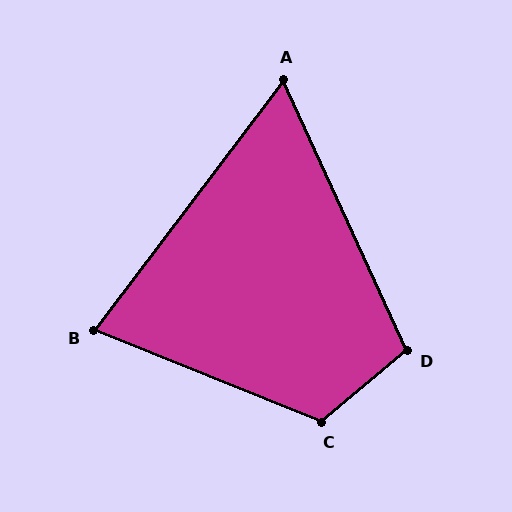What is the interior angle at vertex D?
Approximately 105 degrees (obtuse).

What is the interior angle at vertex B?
Approximately 75 degrees (acute).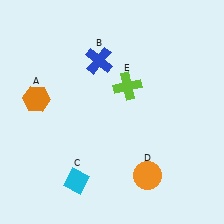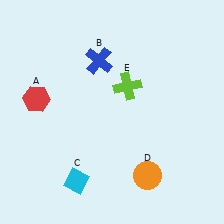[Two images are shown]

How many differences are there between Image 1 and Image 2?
There is 1 difference between the two images.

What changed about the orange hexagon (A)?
In Image 1, A is orange. In Image 2, it changed to red.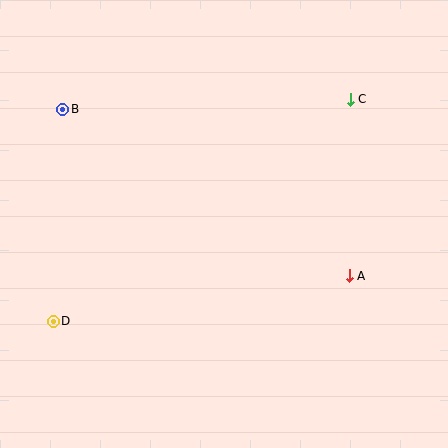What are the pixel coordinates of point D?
Point D is at (53, 321).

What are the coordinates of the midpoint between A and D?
The midpoint between A and D is at (201, 298).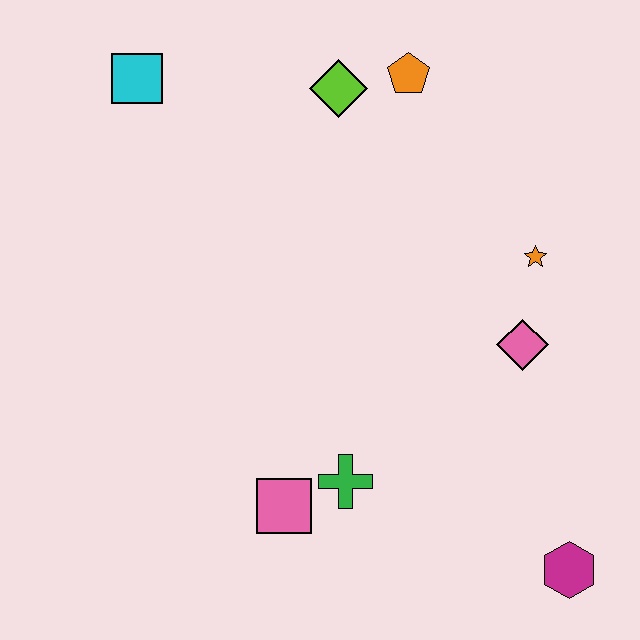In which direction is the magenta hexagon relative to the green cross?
The magenta hexagon is to the right of the green cross.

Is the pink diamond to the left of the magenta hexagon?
Yes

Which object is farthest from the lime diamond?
The magenta hexagon is farthest from the lime diamond.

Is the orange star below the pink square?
No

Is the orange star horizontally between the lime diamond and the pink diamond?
No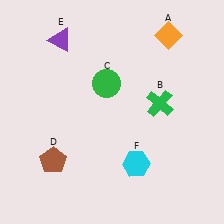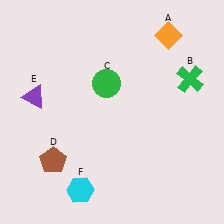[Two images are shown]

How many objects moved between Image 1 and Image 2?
3 objects moved between the two images.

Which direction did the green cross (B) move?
The green cross (B) moved right.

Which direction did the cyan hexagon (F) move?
The cyan hexagon (F) moved left.